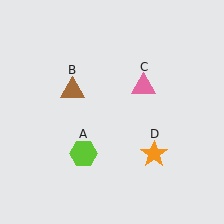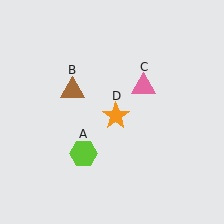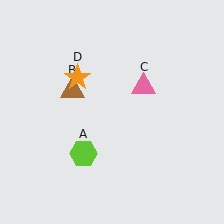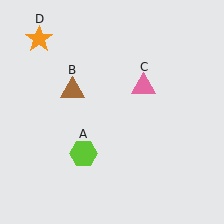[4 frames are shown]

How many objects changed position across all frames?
1 object changed position: orange star (object D).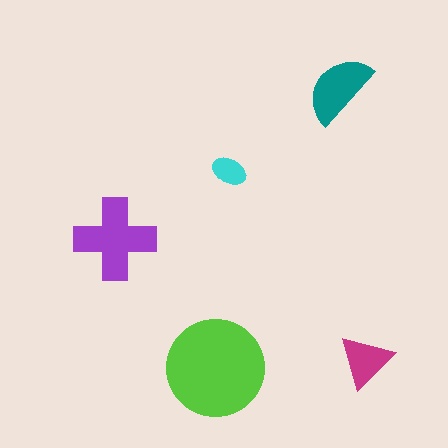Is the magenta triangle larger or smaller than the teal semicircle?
Smaller.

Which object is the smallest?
The cyan ellipse.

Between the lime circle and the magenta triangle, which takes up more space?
The lime circle.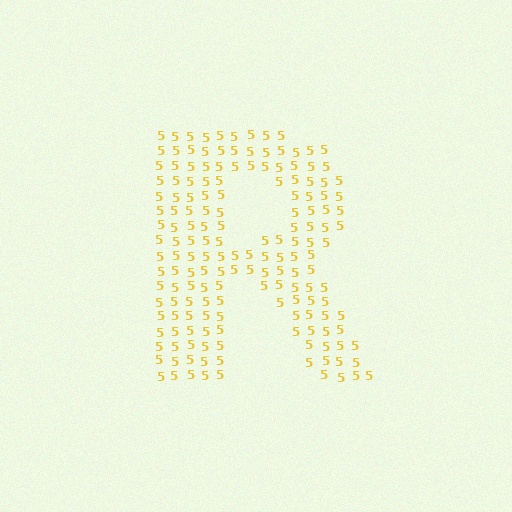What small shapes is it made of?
It is made of small digit 5's.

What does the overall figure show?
The overall figure shows the letter R.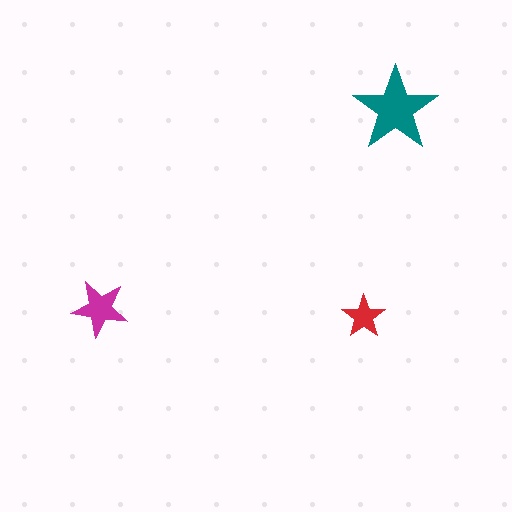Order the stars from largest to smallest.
the teal one, the magenta one, the red one.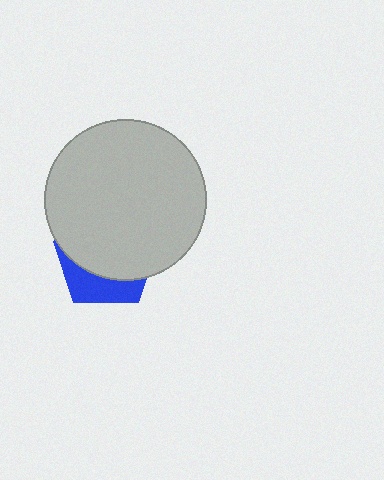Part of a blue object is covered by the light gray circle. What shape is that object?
It is a pentagon.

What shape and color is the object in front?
The object in front is a light gray circle.